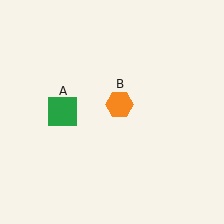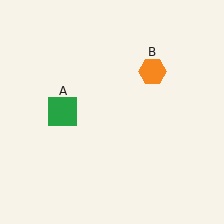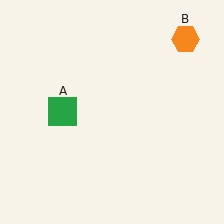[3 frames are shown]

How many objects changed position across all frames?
1 object changed position: orange hexagon (object B).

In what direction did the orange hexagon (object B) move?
The orange hexagon (object B) moved up and to the right.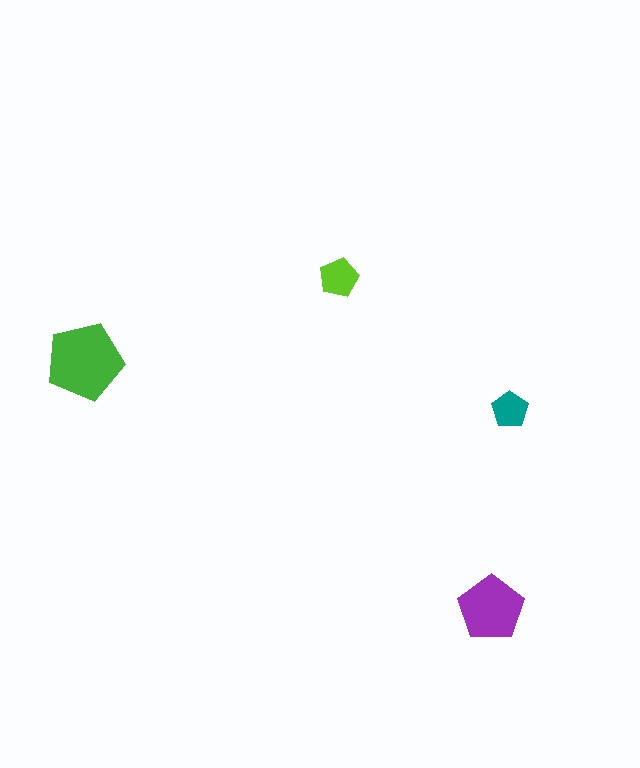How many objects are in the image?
There are 4 objects in the image.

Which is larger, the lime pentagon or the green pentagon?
The green one.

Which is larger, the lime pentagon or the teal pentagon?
The lime one.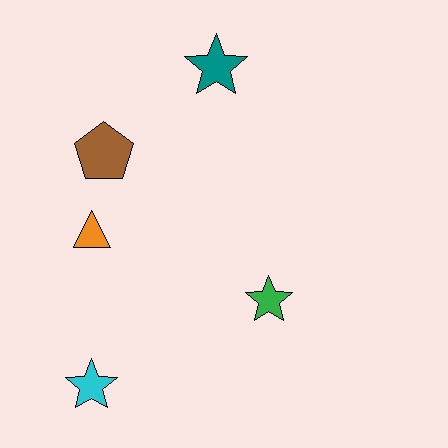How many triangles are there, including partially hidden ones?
There is 1 triangle.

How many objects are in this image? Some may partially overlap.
There are 5 objects.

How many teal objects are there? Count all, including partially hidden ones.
There is 1 teal object.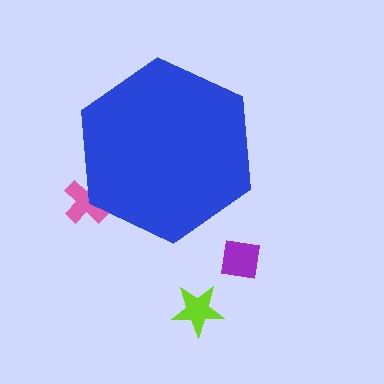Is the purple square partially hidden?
No, the purple square is fully visible.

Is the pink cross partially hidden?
Yes, the pink cross is partially hidden behind the blue hexagon.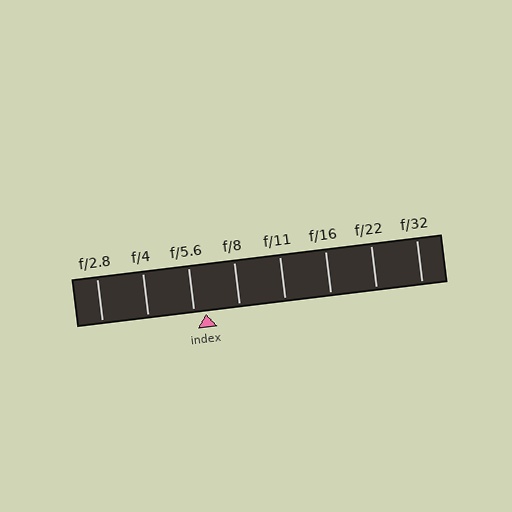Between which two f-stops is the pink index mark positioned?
The index mark is between f/5.6 and f/8.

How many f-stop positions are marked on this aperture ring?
There are 8 f-stop positions marked.